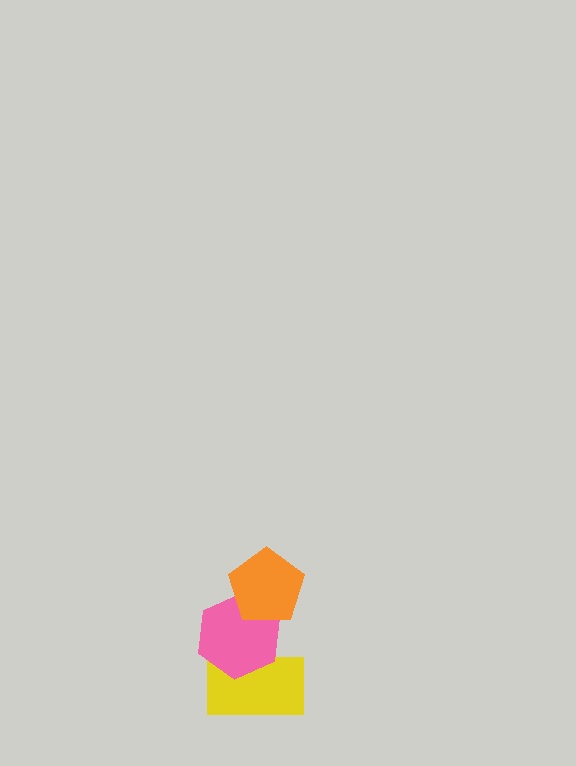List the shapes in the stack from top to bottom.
From top to bottom: the orange pentagon, the pink hexagon, the yellow rectangle.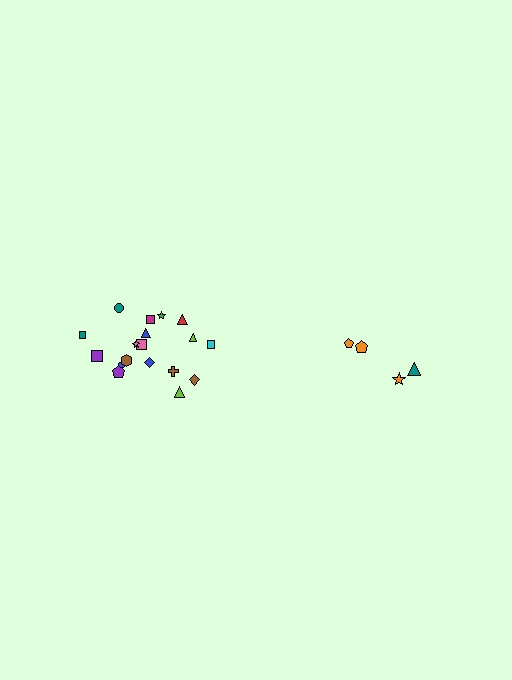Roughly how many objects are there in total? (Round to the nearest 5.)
Roughly 20 objects in total.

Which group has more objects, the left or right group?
The left group.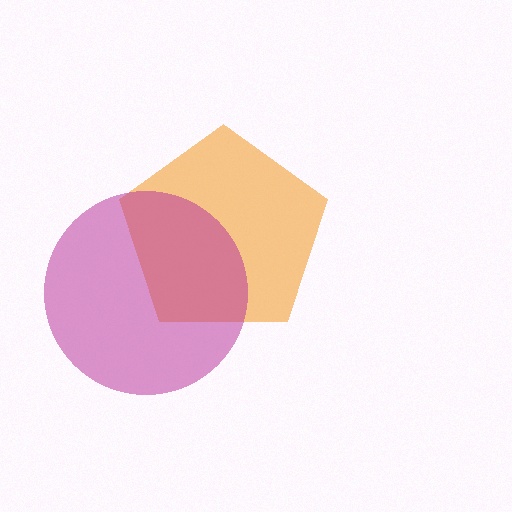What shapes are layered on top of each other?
The layered shapes are: an orange pentagon, a magenta circle.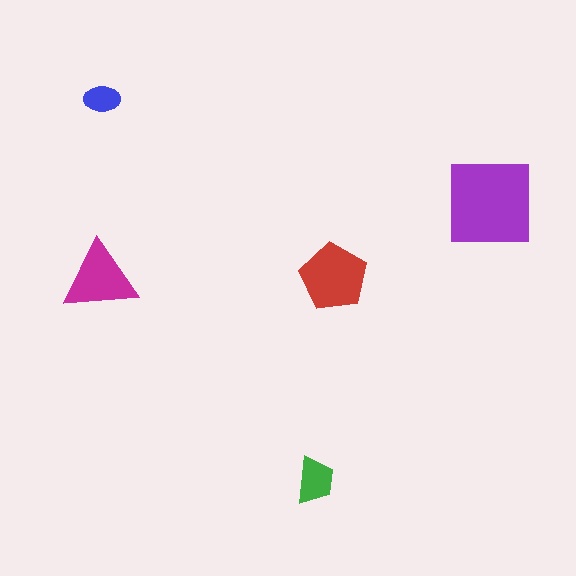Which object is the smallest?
The blue ellipse.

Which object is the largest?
The purple square.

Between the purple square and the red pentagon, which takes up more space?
The purple square.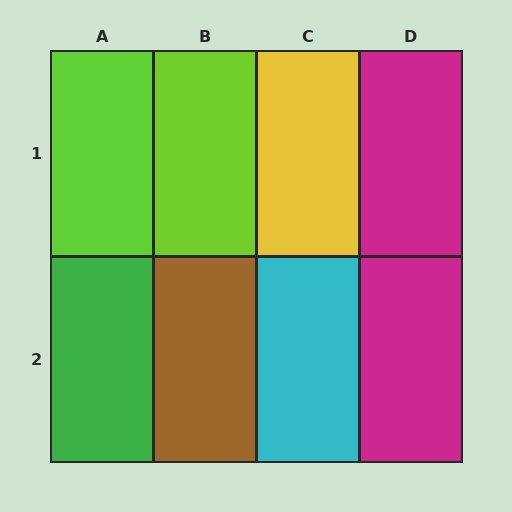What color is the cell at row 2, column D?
Magenta.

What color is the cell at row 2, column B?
Brown.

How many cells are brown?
1 cell is brown.